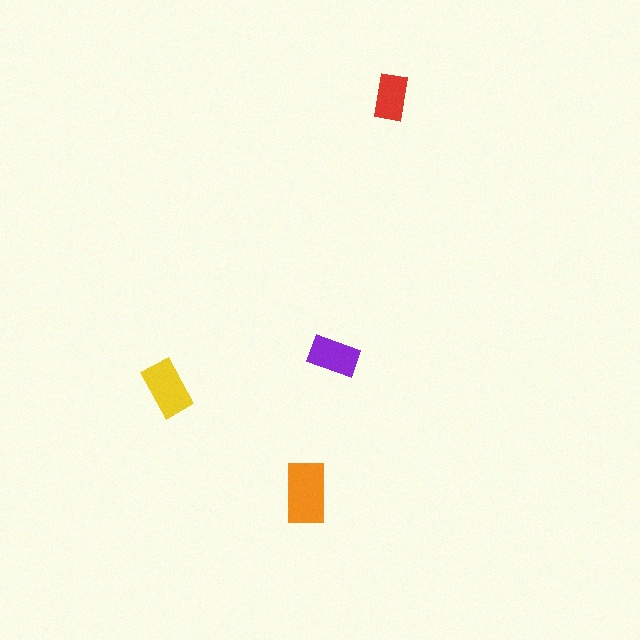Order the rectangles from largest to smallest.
the orange one, the yellow one, the purple one, the red one.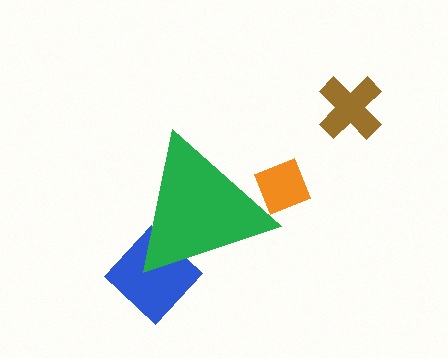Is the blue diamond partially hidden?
Yes, the blue diamond is partially hidden behind the green triangle.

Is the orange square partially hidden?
Yes, the orange square is partially hidden behind the green triangle.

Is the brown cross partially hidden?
No, the brown cross is fully visible.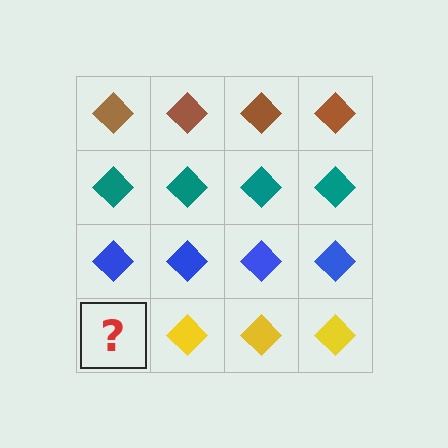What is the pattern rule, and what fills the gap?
The rule is that each row has a consistent color. The gap should be filled with a yellow diamond.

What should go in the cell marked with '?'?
The missing cell should contain a yellow diamond.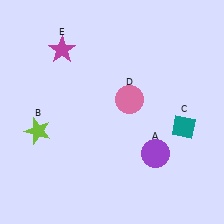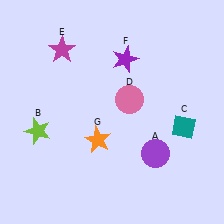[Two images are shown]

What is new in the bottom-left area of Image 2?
An orange star (G) was added in the bottom-left area of Image 2.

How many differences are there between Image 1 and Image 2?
There are 2 differences between the two images.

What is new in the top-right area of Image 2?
A purple star (F) was added in the top-right area of Image 2.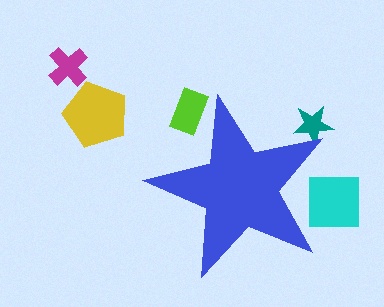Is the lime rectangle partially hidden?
Yes, the lime rectangle is partially hidden behind the blue star.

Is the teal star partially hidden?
Yes, the teal star is partially hidden behind the blue star.